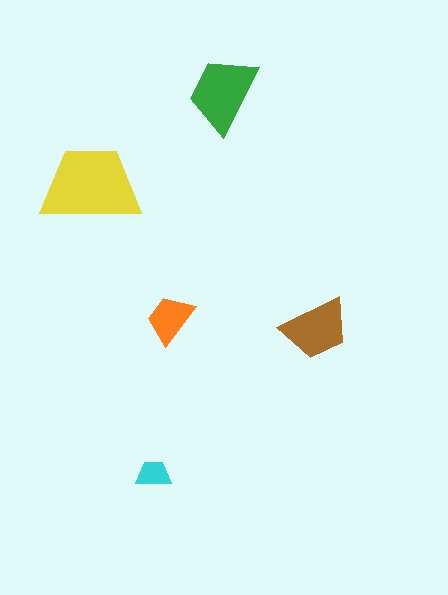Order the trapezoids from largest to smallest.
the yellow one, the green one, the brown one, the orange one, the cyan one.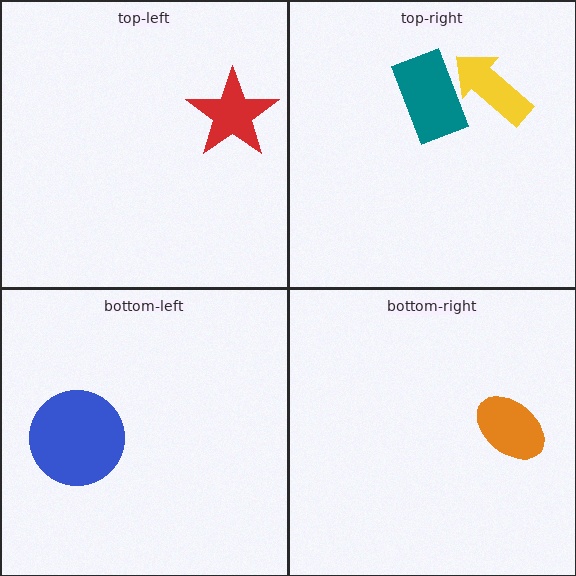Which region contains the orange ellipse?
The bottom-right region.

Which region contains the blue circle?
The bottom-left region.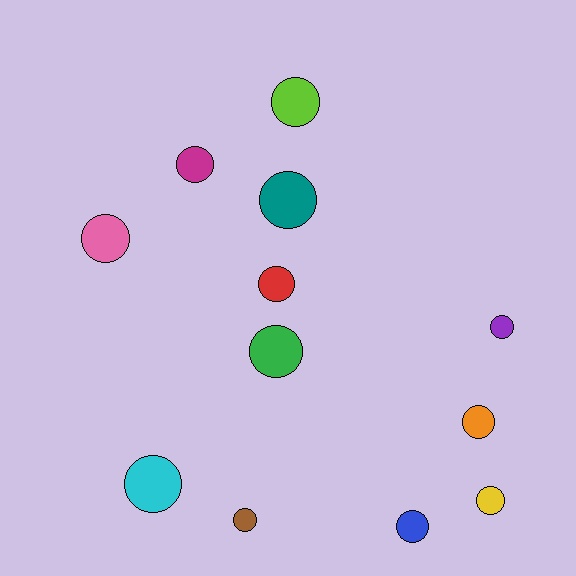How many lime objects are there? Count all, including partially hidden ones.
There is 1 lime object.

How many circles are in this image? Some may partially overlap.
There are 12 circles.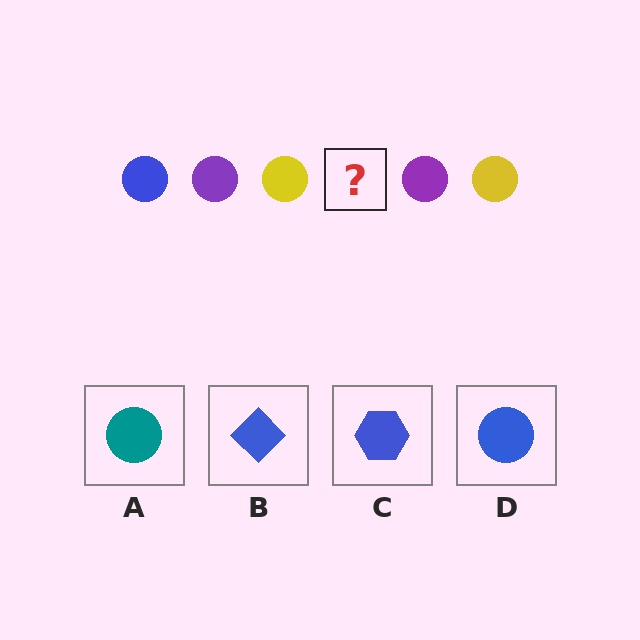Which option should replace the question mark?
Option D.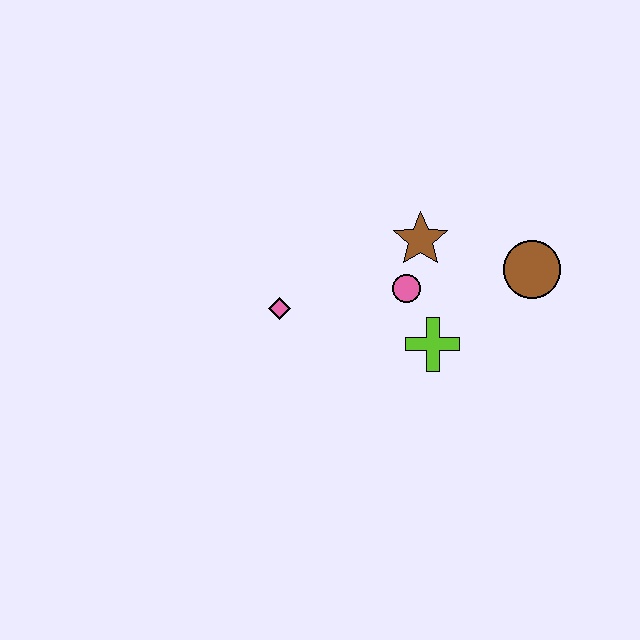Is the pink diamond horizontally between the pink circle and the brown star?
No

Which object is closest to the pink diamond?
The pink circle is closest to the pink diamond.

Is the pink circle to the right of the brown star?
No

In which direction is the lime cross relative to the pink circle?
The lime cross is below the pink circle.